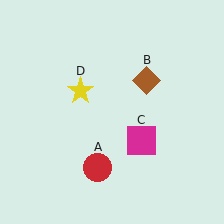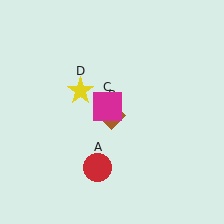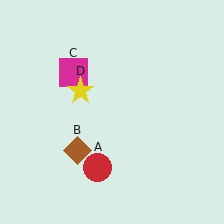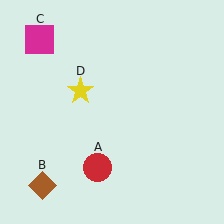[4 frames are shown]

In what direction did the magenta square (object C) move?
The magenta square (object C) moved up and to the left.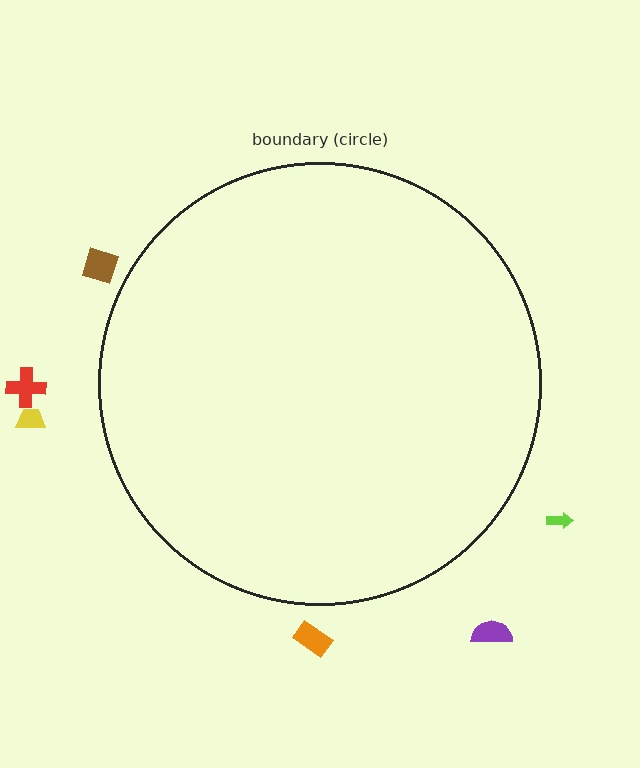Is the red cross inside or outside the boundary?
Outside.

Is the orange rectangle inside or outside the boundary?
Outside.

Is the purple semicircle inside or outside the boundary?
Outside.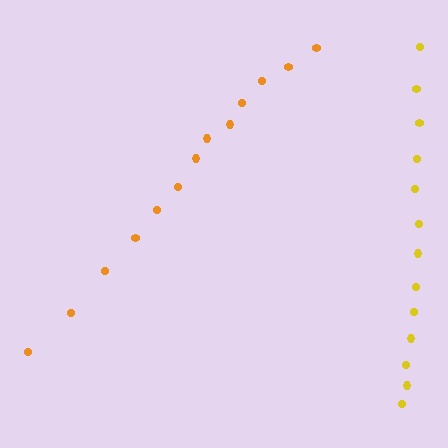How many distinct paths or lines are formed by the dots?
There are 2 distinct paths.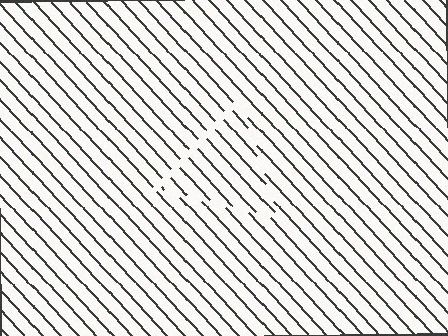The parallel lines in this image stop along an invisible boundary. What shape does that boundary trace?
An illusory triangle. The interior of the shape contains the same grating, shifted by half a period — the contour is defined by the phase discontinuity where line-ends from the inner and outer gratings abut.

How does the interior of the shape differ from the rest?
The interior of the shape contains the same grating, shifted by half a period — the contour is defined by the phase discontinuity where line-ends from the inner and outer gratings abut.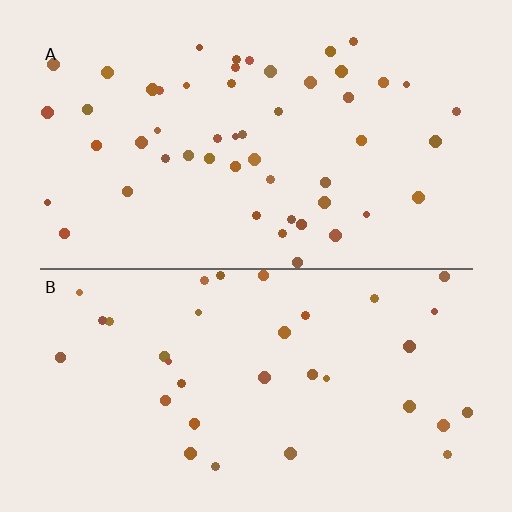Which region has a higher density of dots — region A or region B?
A (the top).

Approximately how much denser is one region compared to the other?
Approximately 1.5× — region A over region B.